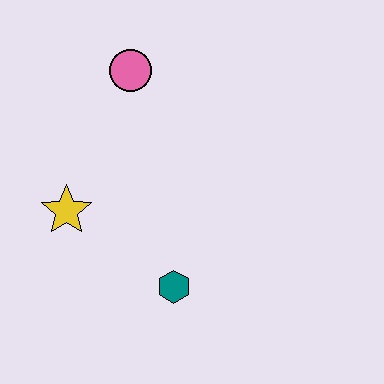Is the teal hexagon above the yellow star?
No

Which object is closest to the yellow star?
The teal hexagon is closest to the yellow star.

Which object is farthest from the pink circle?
The teal hexagon is farthest from the pink circle.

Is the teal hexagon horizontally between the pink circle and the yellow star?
No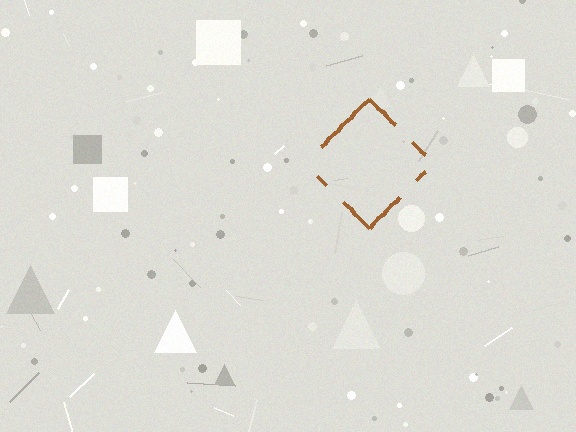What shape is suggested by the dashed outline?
The dashed outline suggests a diamond.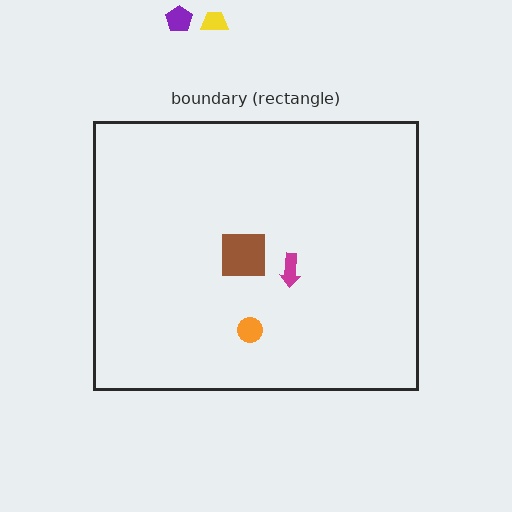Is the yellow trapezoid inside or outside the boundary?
Outside.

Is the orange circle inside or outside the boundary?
Inside.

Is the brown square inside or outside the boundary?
Inside.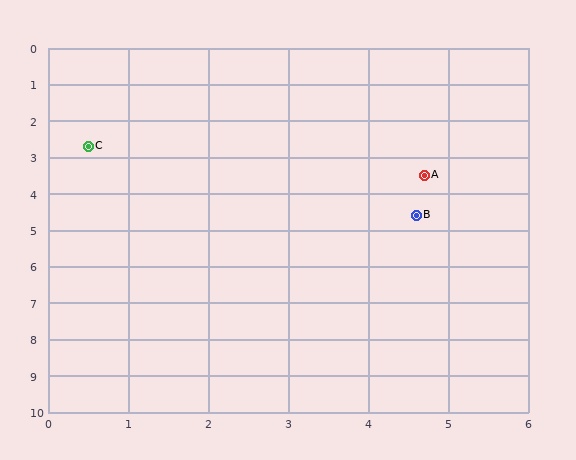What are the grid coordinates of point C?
Point C is at approximately (0.5, 2.7).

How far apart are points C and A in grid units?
Points C and A are about 4.3 grid units apart.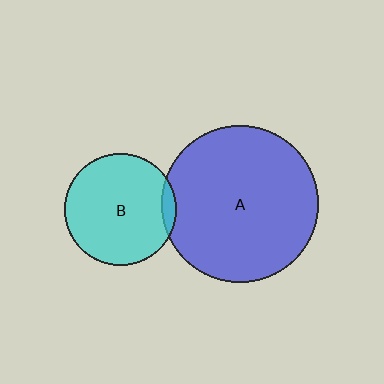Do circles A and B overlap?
Yes.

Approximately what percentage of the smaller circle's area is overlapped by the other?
Approximately 5%.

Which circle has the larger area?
Circle A (blue).